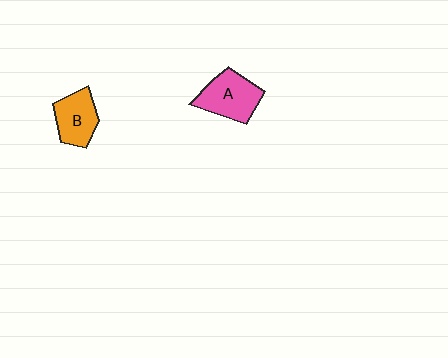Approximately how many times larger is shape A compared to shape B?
Approximately 1.2 times.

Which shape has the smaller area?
Shape B (orange).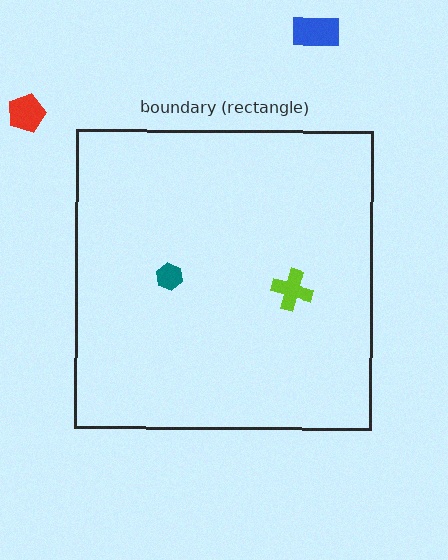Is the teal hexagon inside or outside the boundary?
Inside.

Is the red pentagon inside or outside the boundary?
Outside.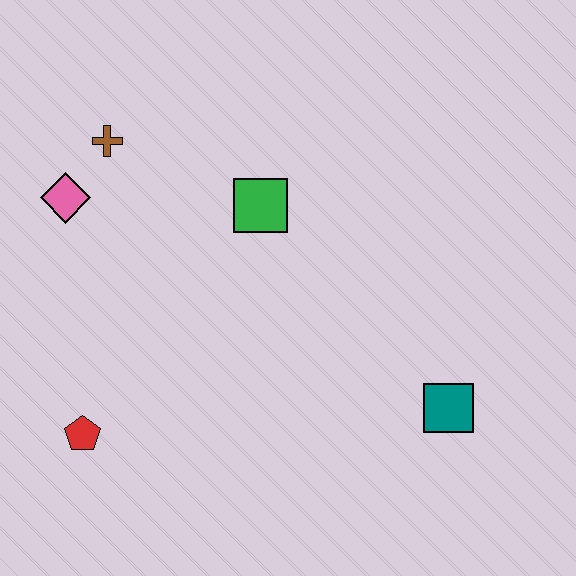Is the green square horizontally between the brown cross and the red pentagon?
No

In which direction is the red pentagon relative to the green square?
The red pentagon is below the green square.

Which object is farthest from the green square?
The red pentagon is farthest from the green square.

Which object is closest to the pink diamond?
The brown cross is closest to the pink diamond.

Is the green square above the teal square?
Yes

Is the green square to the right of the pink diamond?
Yes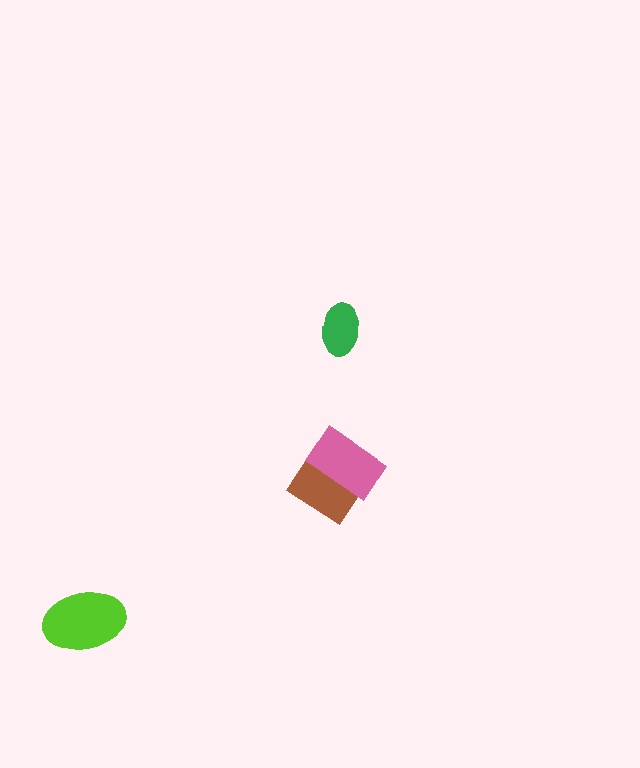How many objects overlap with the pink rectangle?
1 object overlaps with the pink rectangle.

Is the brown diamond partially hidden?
Yes, it is partially covered by another shape.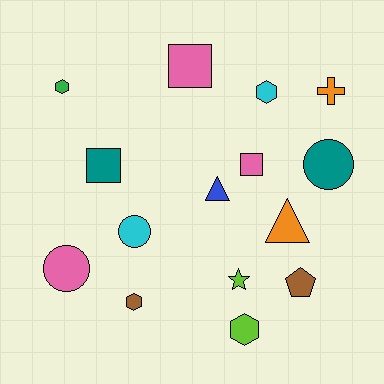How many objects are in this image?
There are 15 objects.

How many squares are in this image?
There are 3 squares.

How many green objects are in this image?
There is 1 green object.